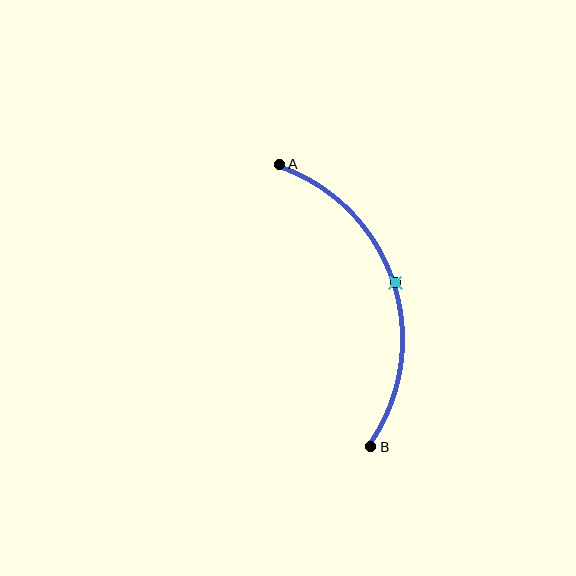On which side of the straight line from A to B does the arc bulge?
The arc bulges to the right of the straight line connecting A and B.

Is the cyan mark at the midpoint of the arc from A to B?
Yes. The cyan mark lies on the arc at equal arc-length from both A and B — it is the arc midpoint.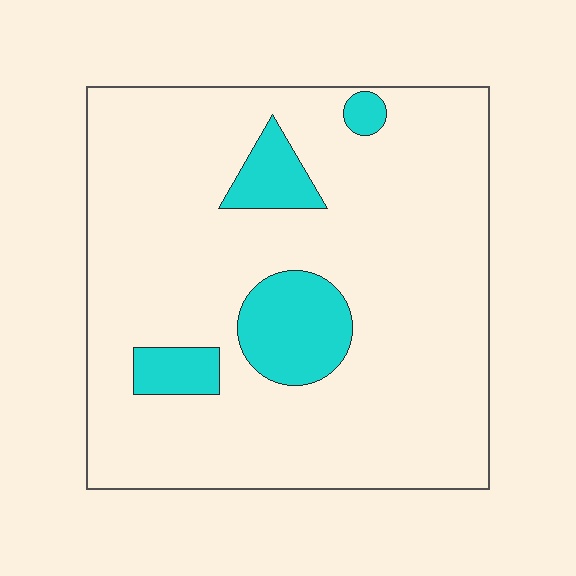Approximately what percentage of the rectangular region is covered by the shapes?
Approximately 15%.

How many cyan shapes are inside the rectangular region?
4.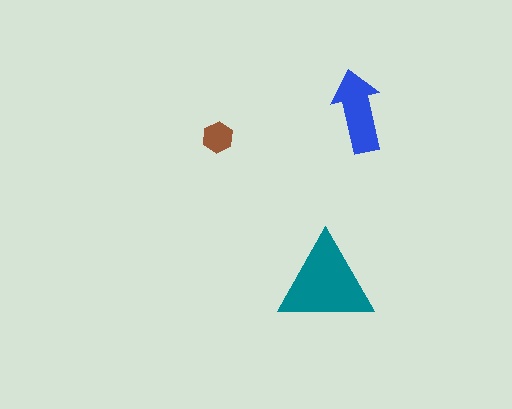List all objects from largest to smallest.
The teal triangle, the blue arrow, the brown hexagon.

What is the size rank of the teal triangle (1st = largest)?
1st.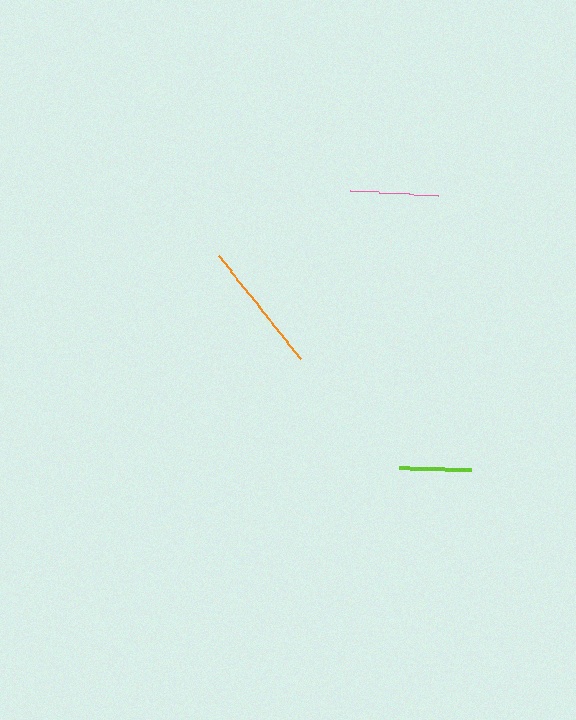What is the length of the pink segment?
The pink segment is approximately 89 pixels long.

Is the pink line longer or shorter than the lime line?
The pink line is longer than the lime line.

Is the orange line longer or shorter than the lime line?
The orange line is longer than the lime line.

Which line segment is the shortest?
The lime line is the shortest at approximately 73 pixels.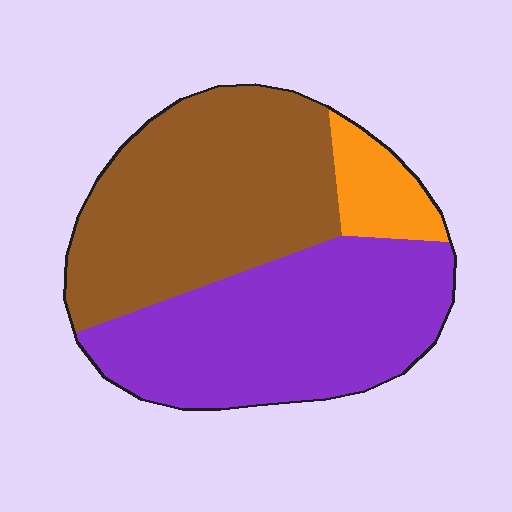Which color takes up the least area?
Orange, at roughly 10%.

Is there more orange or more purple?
Purple.